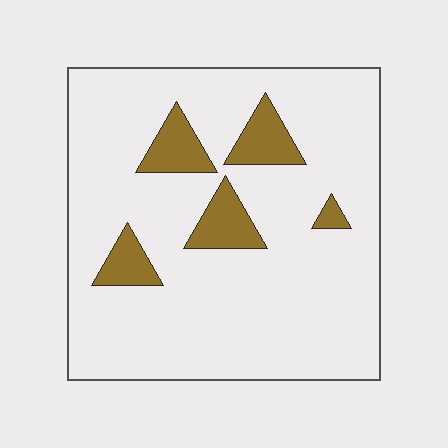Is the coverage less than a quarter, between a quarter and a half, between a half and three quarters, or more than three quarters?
Less than a quarter.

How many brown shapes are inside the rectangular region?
5.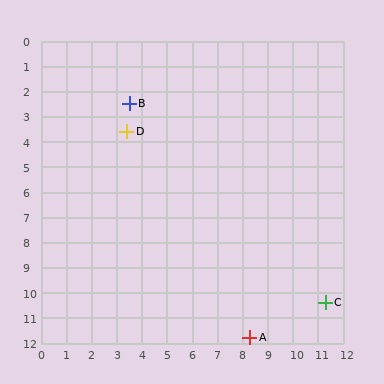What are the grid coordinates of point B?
Point B is at approximately (3.5, 2.5).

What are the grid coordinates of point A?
Point A is at approximately (8.3, 11.8).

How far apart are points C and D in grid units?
Points C and D are about 10.4 grid units apart.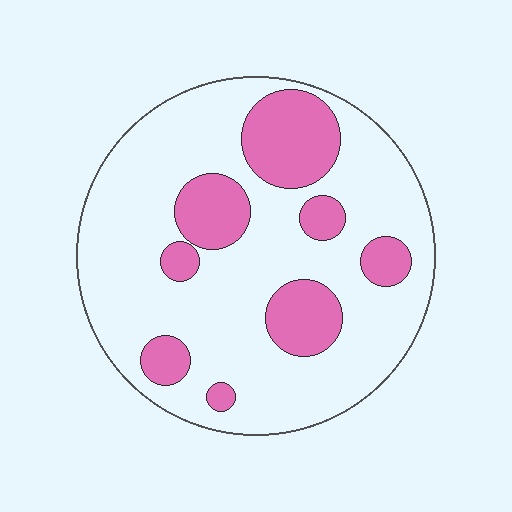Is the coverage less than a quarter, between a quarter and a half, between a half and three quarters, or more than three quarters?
Less than a quarter.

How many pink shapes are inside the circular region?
8.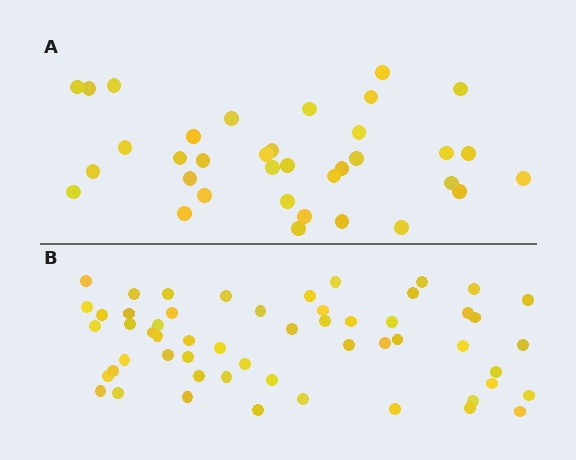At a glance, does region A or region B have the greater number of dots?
Region B (the bottom region) has more dots.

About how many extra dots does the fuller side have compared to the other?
Region B has approximately 20 more dots than region A.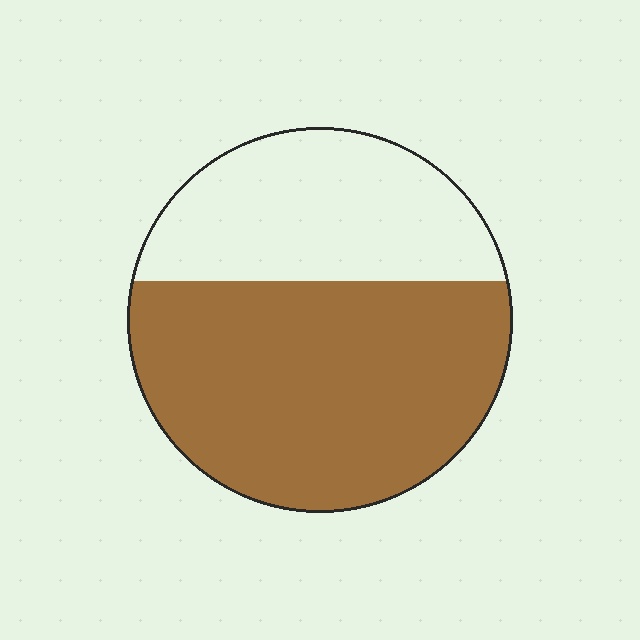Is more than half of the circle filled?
Yes.